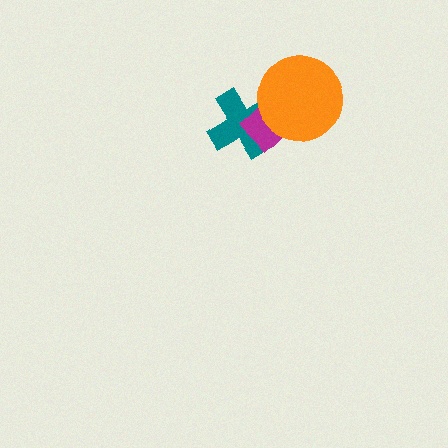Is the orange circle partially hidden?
No, no other shape covers it.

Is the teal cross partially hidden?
Yes, it is partially covered by another shape.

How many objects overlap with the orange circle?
2 objects overlap with the orange circle.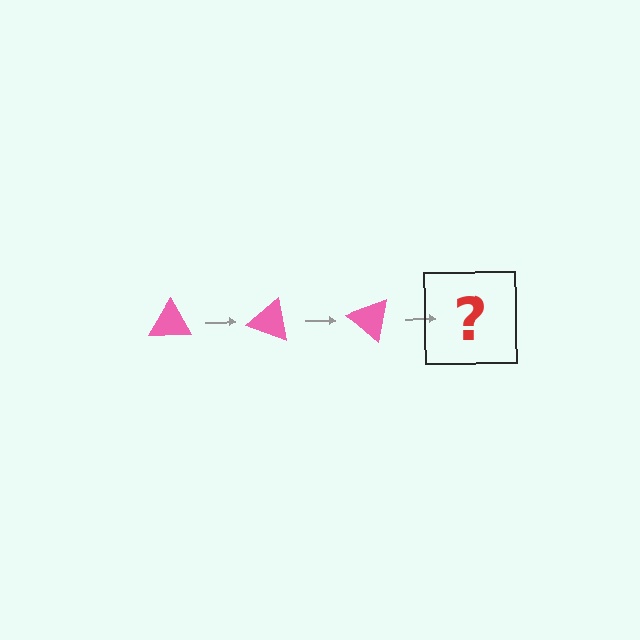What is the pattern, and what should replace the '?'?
The pattern is that the triangle rotates 20 degrees each step. The '?' should be a pink triangle rotated 60 degrees.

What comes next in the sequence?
The next element should be a pink triangle rotated 60 degrees.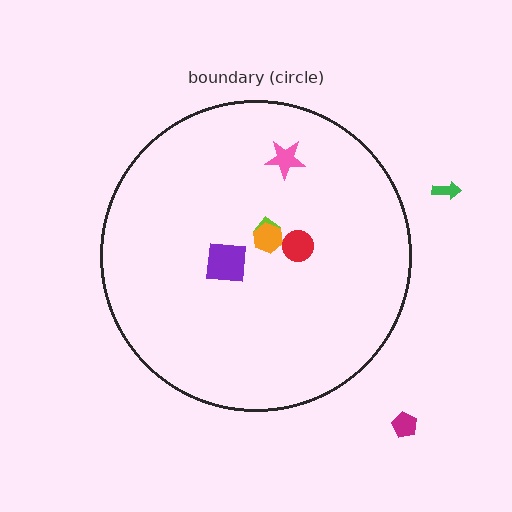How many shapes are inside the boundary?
5 inside, 2 outside.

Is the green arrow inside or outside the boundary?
Outside.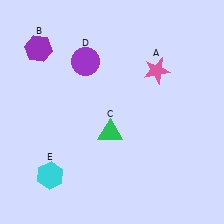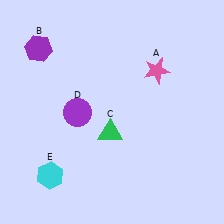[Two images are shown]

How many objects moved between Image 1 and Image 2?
1 object moved between the two images.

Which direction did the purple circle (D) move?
The purple circle (D) moved down.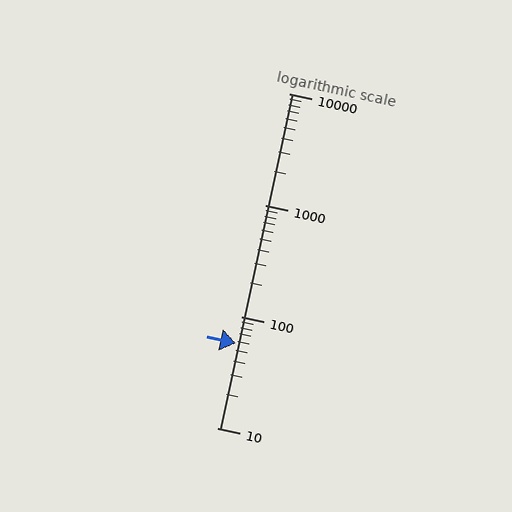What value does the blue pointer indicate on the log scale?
The pointer indicates approximately 57.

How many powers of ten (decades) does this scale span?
The scale spans 3 decades, from 10 to 10000.